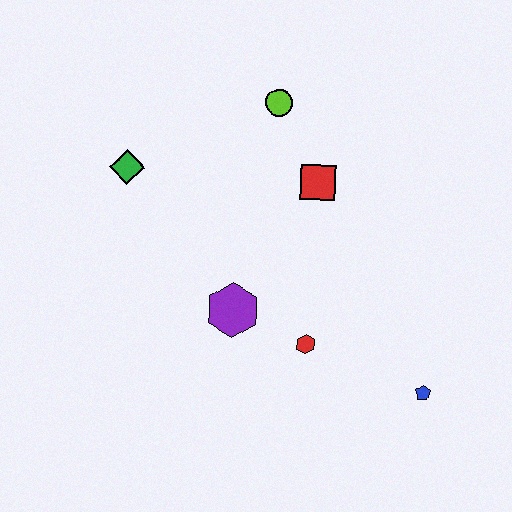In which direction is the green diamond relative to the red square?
The green diamond is to the left of the red square.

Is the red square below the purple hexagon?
No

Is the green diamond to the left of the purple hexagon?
Yes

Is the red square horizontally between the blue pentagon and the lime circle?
Yes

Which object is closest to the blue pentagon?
The red hexagon is closest to the blue pentagon.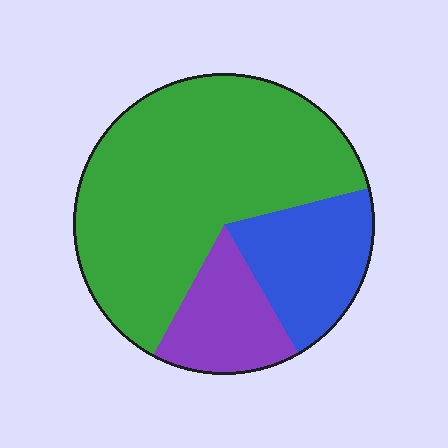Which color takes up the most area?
Green, at roughly 65%.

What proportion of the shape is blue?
Blue covers about 20% of the shape.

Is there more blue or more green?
Green.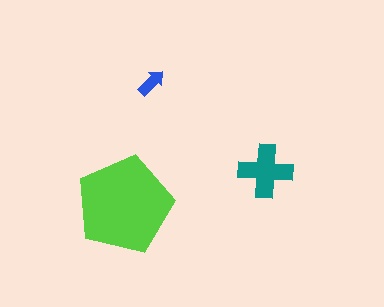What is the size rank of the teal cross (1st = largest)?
2nd.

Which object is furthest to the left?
The lime pentagon is leftmost.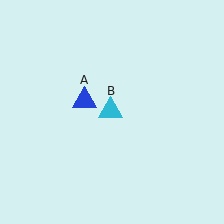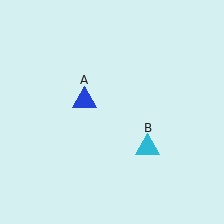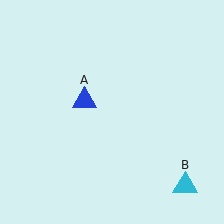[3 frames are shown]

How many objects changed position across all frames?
1 object changed position: cyan triangle (object B).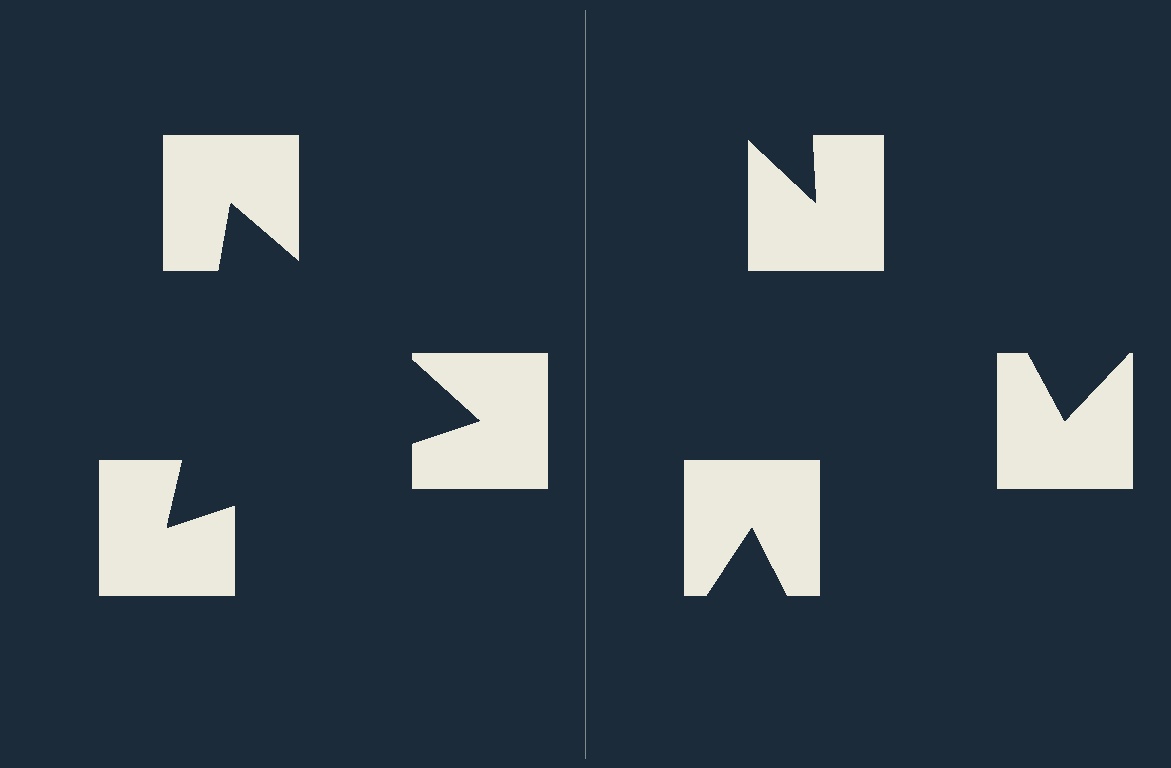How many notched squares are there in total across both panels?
6 — 3 on each side.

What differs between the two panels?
The notched squares are positioned identically on both sides; only the wedge orientations differ. On the left they align to a triangle; on the right they are misaligned.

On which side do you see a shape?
An illusory triangle appears on the left side. On the right side the wedge cuts are rotated, so no coherent shape forms.